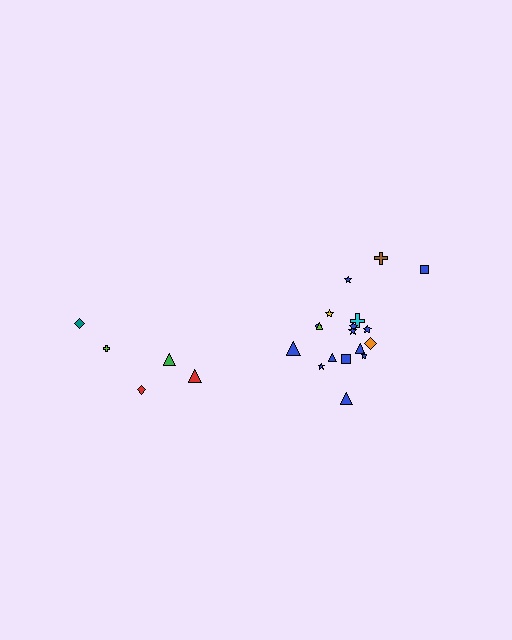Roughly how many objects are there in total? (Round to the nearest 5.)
Roughly 25 objects in total.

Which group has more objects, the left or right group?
The right group.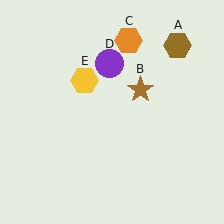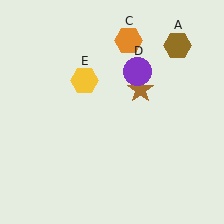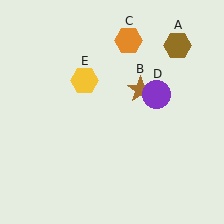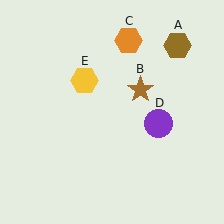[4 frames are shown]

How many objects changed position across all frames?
1 object changed position: purple circle (object D).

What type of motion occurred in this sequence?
The purple circle (object D) rotated clockwise around the center of the scene.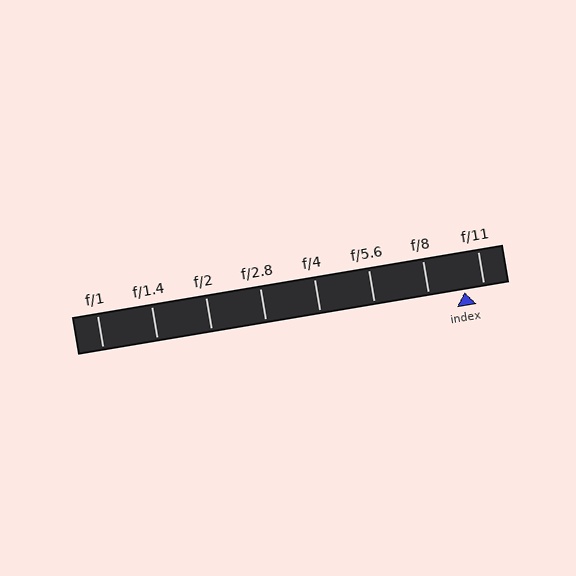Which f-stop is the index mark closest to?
The index mark is closest to f/11.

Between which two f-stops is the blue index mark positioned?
The index mark is between f/8 and f/11.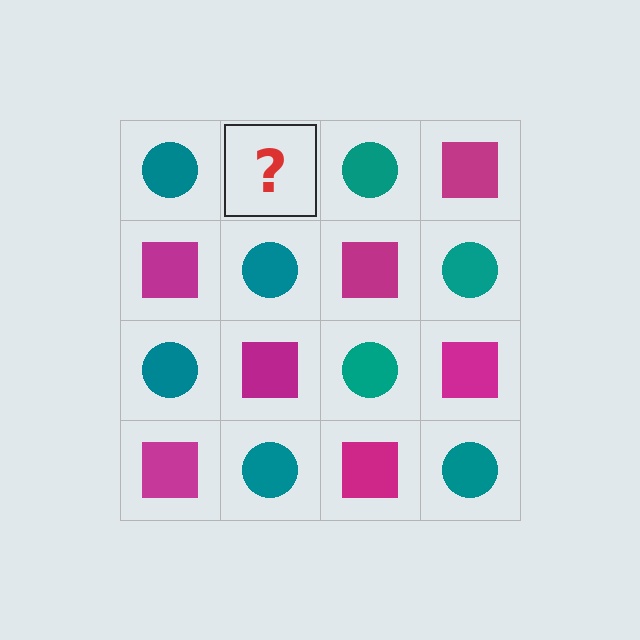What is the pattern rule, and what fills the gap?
The rule is that it alternates teal circle and magenta square in a checkerboard pattern. The gap should be filled with a magenta square.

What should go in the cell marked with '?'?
The missing cell should contain a magenta square.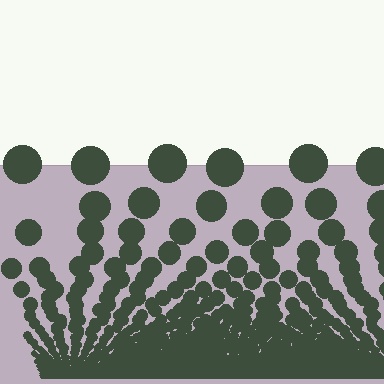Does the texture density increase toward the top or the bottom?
Density increases toward the bottom.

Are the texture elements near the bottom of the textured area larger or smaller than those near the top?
Smaller. The gradient is inverted — elements near the bottom are smaller and denser.